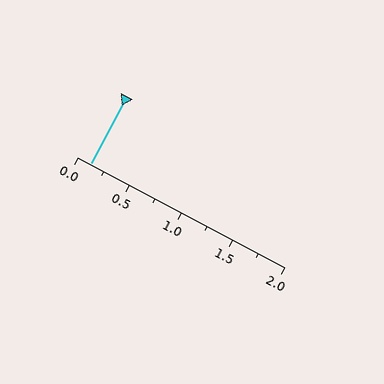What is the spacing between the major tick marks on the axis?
The major ticks are spaced 0.5 apart.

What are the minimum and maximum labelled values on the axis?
The axis runs from 0.0 to 2.0.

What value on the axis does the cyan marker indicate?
The marker indicates approximately 0.12.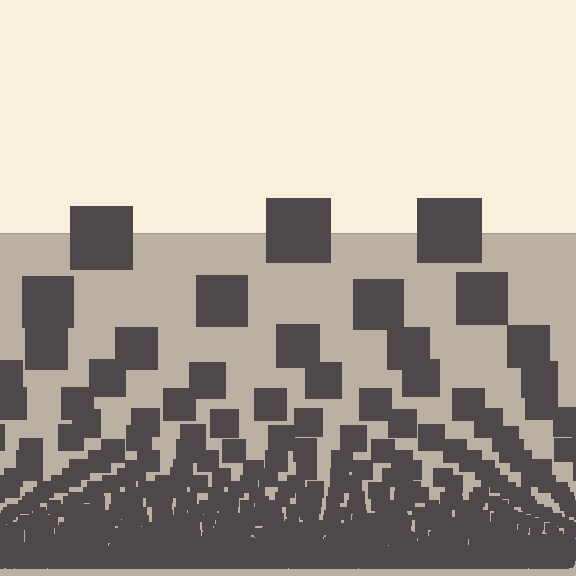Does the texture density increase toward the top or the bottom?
Density increases toward the bottom.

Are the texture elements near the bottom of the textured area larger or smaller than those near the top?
Smaller. The gradient is inverted — elements near the bottom are smaller and denser.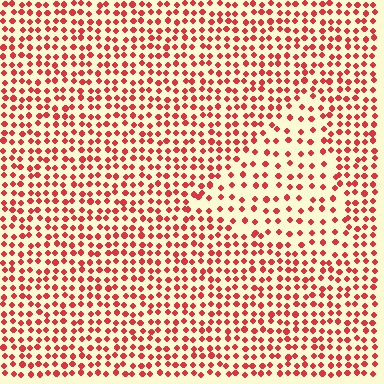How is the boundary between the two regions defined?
The boundary is defined by a change in element density (approximately 1.7x ratio). All elements are the same color, size, and shape.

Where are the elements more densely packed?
The elements are more densely packed outside the triangle boundary.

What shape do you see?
I see a triangle.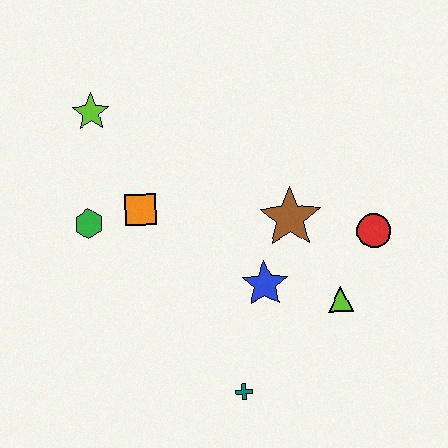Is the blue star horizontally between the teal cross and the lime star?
No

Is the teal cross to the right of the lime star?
Yes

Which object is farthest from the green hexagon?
The red circle is farthest from the green hexagon.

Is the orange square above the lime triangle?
Yes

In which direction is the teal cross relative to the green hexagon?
The teal cross is below the green hexagon.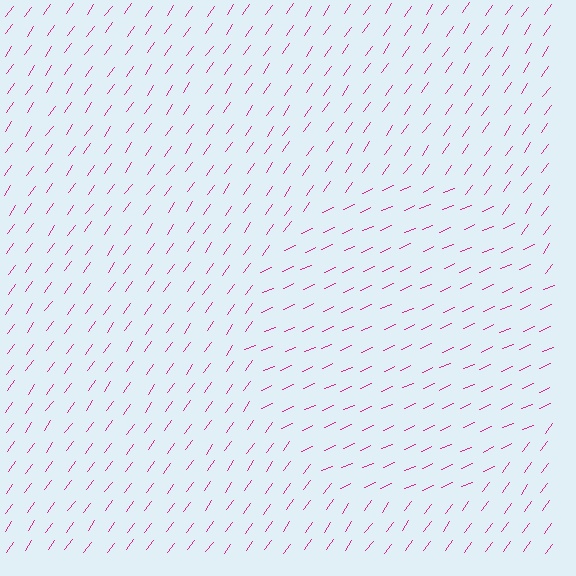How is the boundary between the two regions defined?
The boundary is defined purely by a change in line orientation (approximately 31 degrees difference). All lines are the same color and thickness.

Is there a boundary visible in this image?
Yes, there is a texture boundary formed by a change in line orientation.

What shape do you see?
I see a circle.